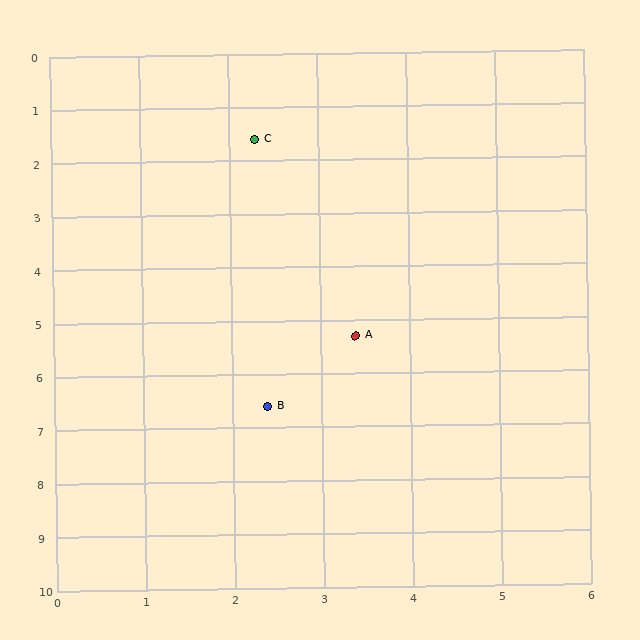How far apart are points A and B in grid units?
Points A and B are about 1.6 grid units apart.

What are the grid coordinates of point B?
Point B is at approximately (2.4, 6.6).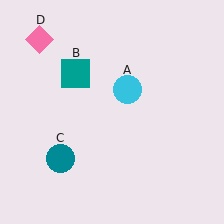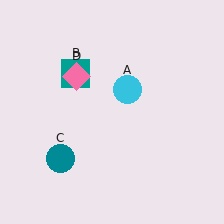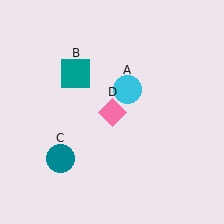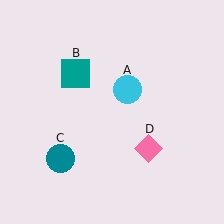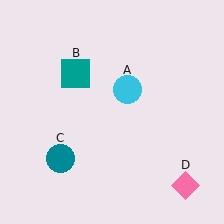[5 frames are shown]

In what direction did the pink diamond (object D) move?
The pink diamond (object D) moved down and to the right.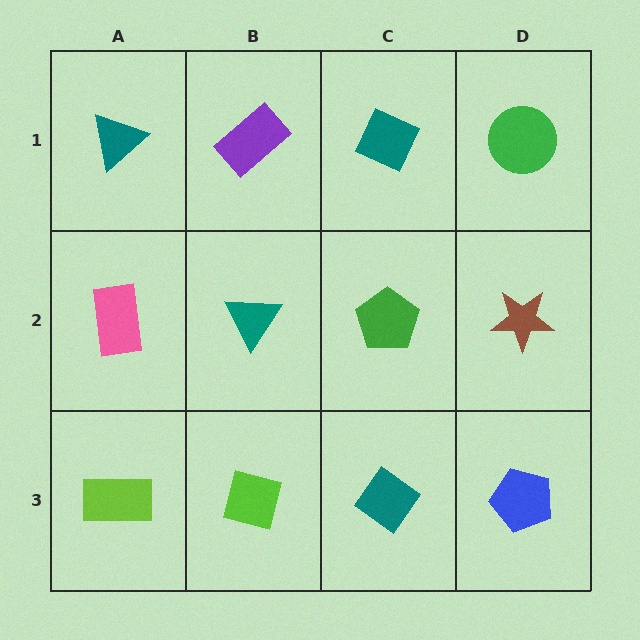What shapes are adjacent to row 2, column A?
A teal triangle (row 1, column A), a lime rectangle (row 3, column A), a teal triangle (row 2, column B).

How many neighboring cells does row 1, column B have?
3.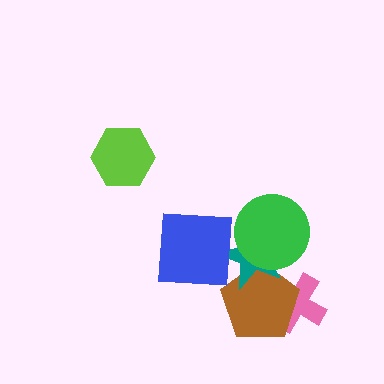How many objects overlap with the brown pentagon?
2 objects overlap with the brown pentagon.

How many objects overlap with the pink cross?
1 object overlaps with the pink cross.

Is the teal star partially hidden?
Yes, it is partially covered by another shape.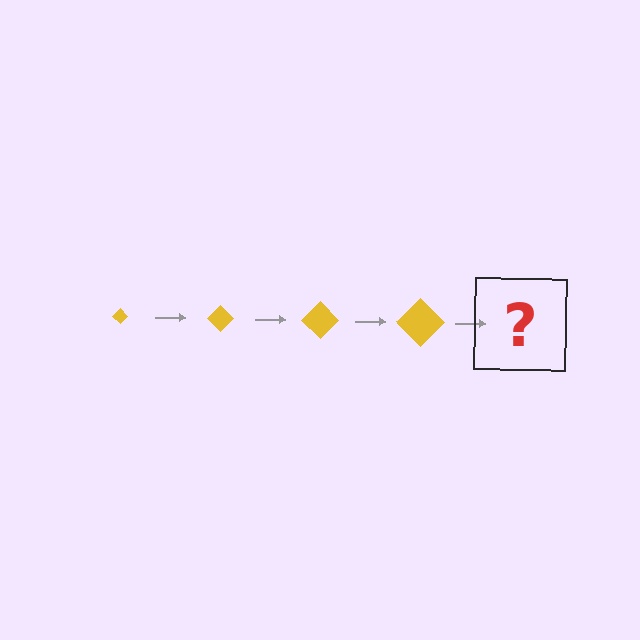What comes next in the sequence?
The next element should be a yellow diamond, larger than the previous one.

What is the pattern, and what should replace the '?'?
The pattern is that the diamond gets progressively larger each step. The '?' should be a yellow diamond, larger than the previous one.